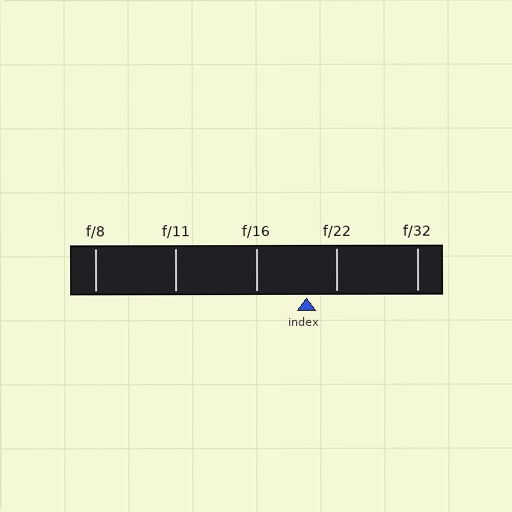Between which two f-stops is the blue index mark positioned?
The index mark is between f/16 and f/22.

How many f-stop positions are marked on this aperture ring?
There are 5 f-stop positions marked.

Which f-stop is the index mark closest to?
The index mark is closest to f/22.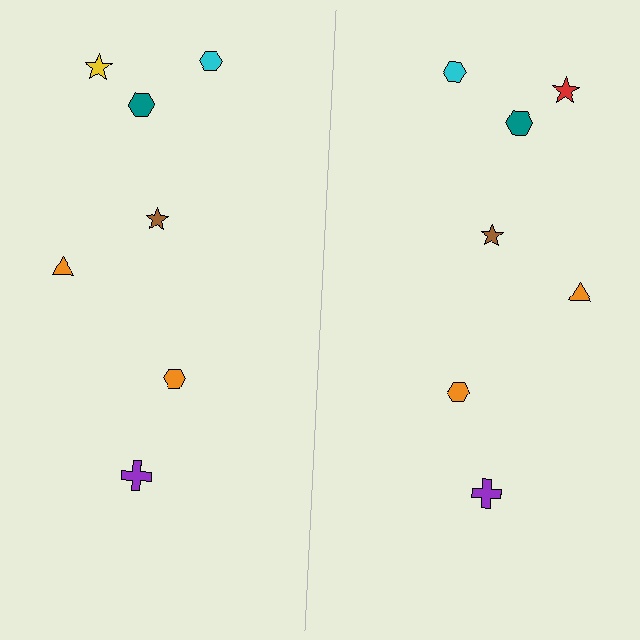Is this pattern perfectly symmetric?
No, the pattern is not perfectly symmetric. The red star on the right side breaks the symmetry — its mirror counterpart is yellow.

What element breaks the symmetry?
The red star on the right side breaks the symmetry — its mirror counterpart is yellow.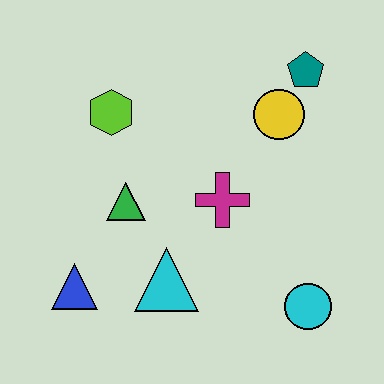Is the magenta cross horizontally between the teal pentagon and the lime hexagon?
Yes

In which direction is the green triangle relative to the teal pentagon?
The green triangle is to the left of the teal pentagon.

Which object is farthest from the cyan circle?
The lime hexagon is farthest from the cyan circle.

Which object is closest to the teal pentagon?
The yellow circle is closest to the teal pentagon.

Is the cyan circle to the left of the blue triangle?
No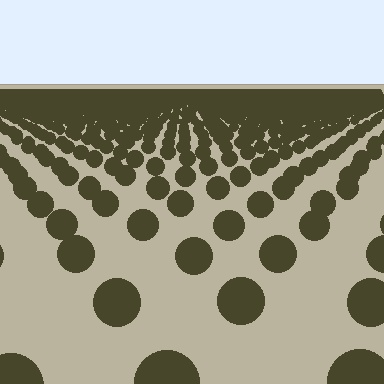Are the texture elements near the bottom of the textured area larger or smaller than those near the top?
Larger. Near the bottom, elements are closer to the viewer and appear at a bigger on-screen size.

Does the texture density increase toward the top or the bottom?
Density increases toward the top.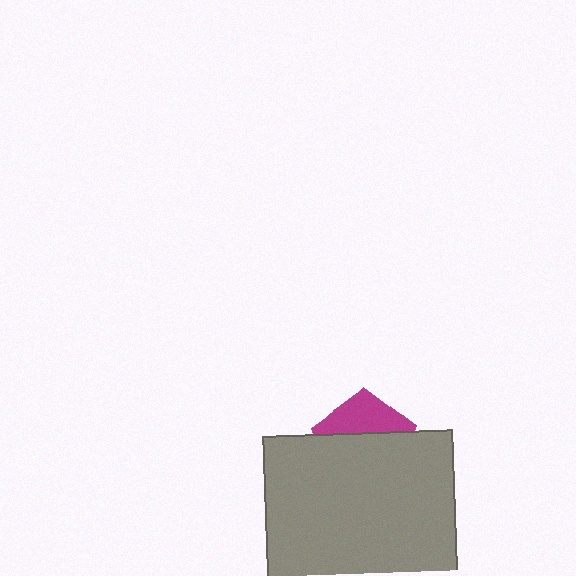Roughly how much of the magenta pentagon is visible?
A small part of it is visible (roughly 37%).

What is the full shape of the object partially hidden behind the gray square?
The partially hidden object is a magenta pentagon.